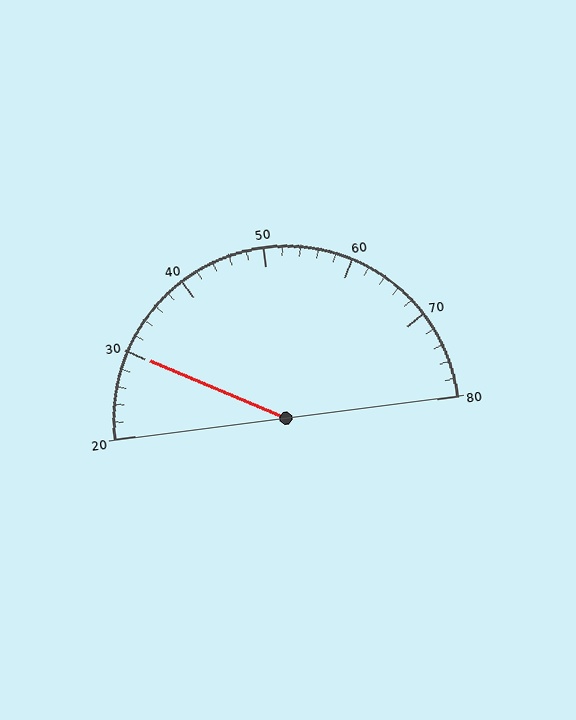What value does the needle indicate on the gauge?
The needle indicates approximately 30.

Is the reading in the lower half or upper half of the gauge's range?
The reading is in the lower half of the range (20 to 80).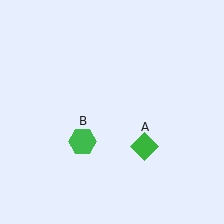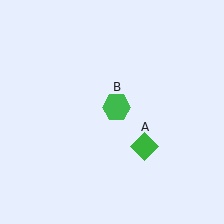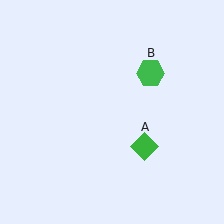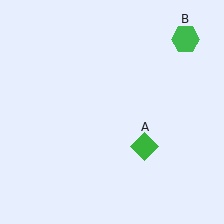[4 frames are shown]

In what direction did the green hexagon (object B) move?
The green hexagon (object B) moved up and to the right.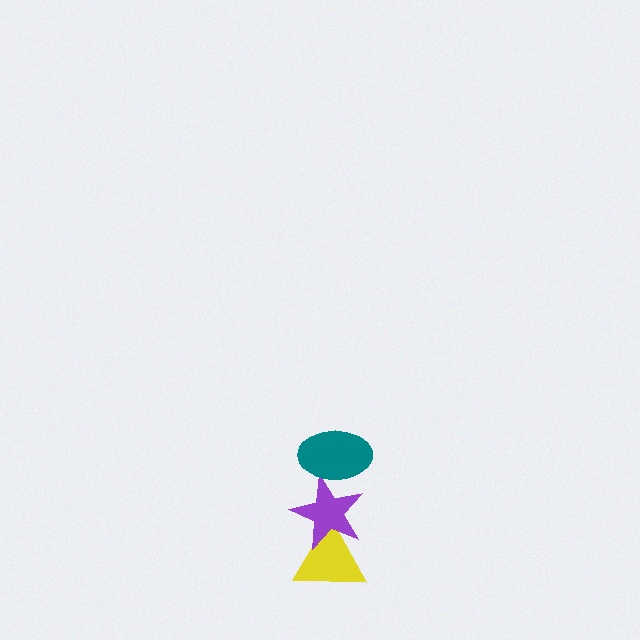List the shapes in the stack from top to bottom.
From top to bottom: the teal ellipse, the purple star, the yellow triangle.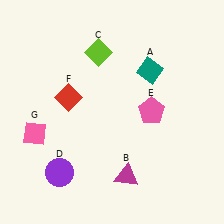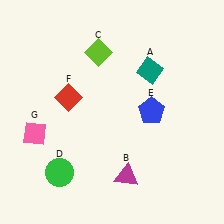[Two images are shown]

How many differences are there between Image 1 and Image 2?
There are 2 differences between the two images.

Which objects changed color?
D changed from purple to green. E changed from pink to blue.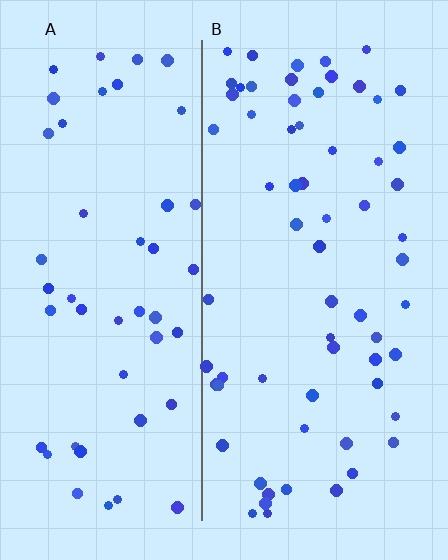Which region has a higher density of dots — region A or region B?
B (the right).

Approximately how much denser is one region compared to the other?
Approximately 1.3× — region B over region A.